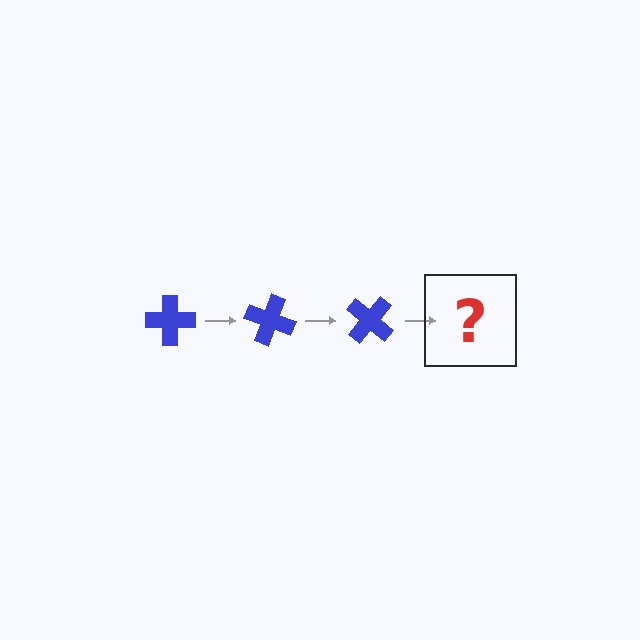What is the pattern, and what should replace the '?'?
The pattern is that the cross rotates 20 degrees each step. The '?' should be a blue cross rotated 60 degrees.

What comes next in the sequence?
The next element should be a blue cross rotated 60 degrees.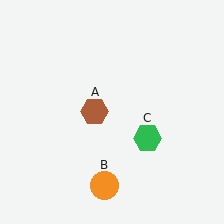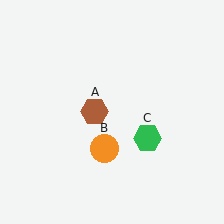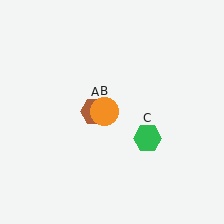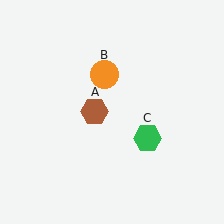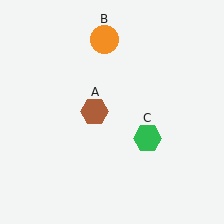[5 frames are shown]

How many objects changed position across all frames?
1 object changed position: orange circle (object B).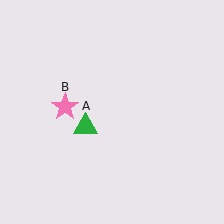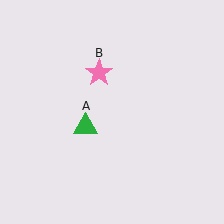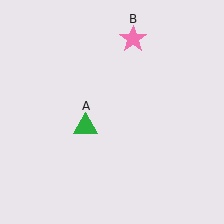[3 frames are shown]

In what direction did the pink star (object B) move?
The pink star (object B) moved up and to the right.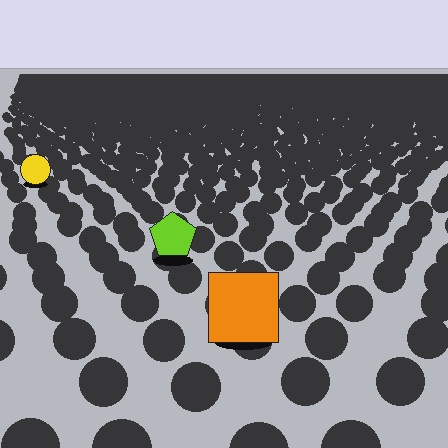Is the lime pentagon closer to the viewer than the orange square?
No. The orange square is closer — you can tell from the texture gradient: the ground texture is coarser near it.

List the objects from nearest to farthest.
From nearest to farthest: the orange square, the lime pentagon, the yellow circle.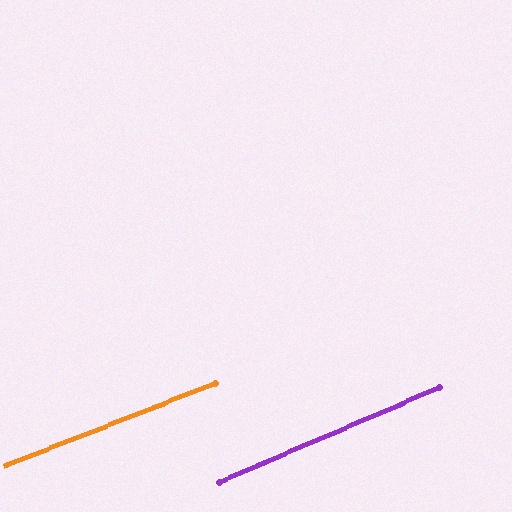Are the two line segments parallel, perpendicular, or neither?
Parallel — their directions differ by only 1.9°.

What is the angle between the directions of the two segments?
Approximately 2 degrees.